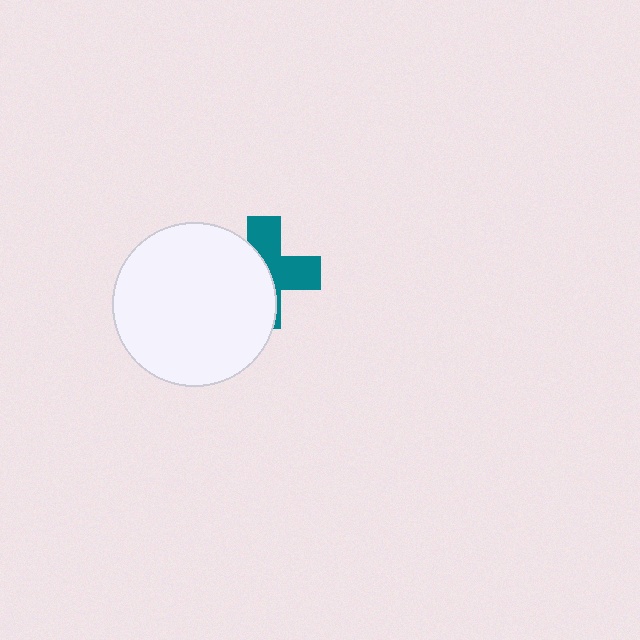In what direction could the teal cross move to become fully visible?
The teal cross could move right. That would shift it out from behind the white circle entirely.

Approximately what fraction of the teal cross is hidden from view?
Roughly 51% of the teal cross is hidden behind the white circle.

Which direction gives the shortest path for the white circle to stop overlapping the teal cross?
Moving left gives the shortest separation.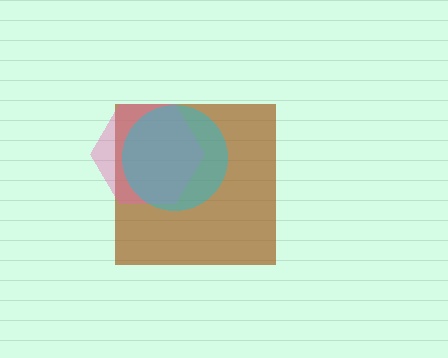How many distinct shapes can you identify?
There are 3 distinct shapes: a brown square, a pink hexagon, a cyan circle.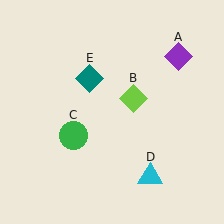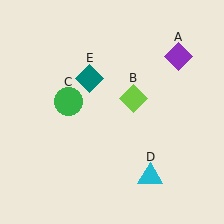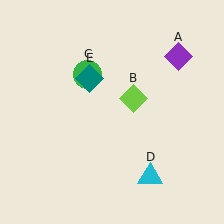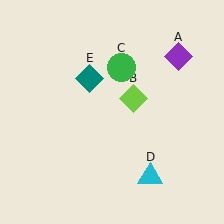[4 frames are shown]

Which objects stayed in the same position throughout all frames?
Purple diamond (object A) and lime diamond (object B) and cyan triangle (object D) and teal diamond (object E) remained stationary.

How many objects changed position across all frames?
1 object changed position: green circle (object C).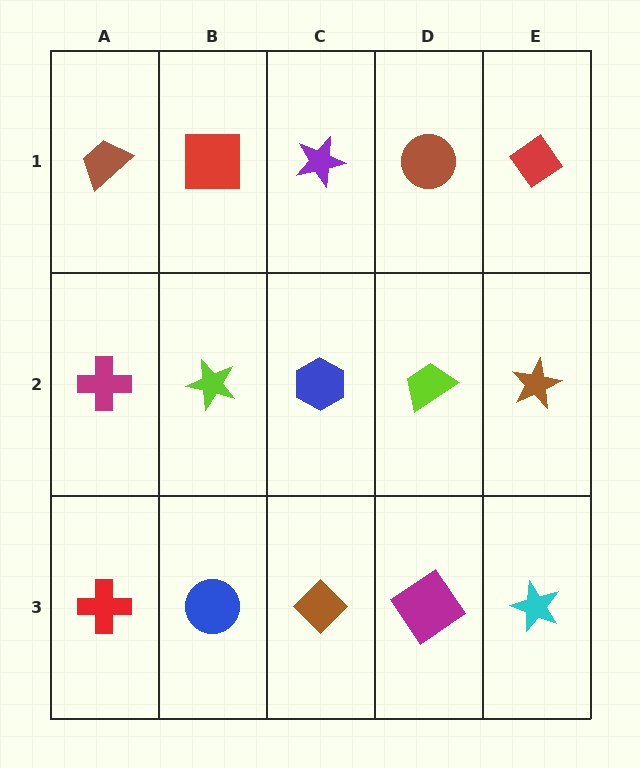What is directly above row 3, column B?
A lime star.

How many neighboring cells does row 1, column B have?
3.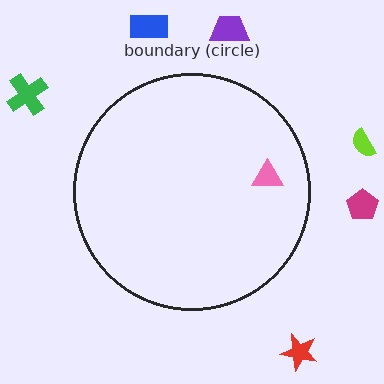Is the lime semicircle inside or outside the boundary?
Outside.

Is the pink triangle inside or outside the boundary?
Inside.